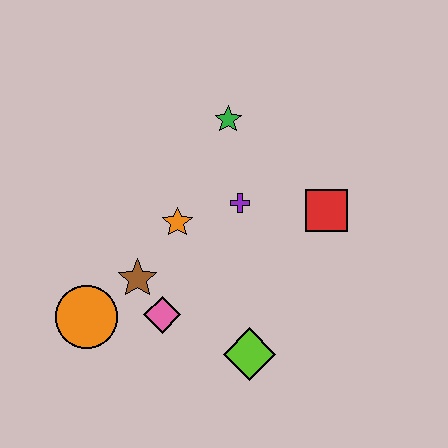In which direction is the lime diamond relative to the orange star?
The lime diamond is below the orange star.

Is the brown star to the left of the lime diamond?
Yes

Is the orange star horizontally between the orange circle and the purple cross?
Yes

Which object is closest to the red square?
The purple cross is closest to the red square.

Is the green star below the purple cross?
No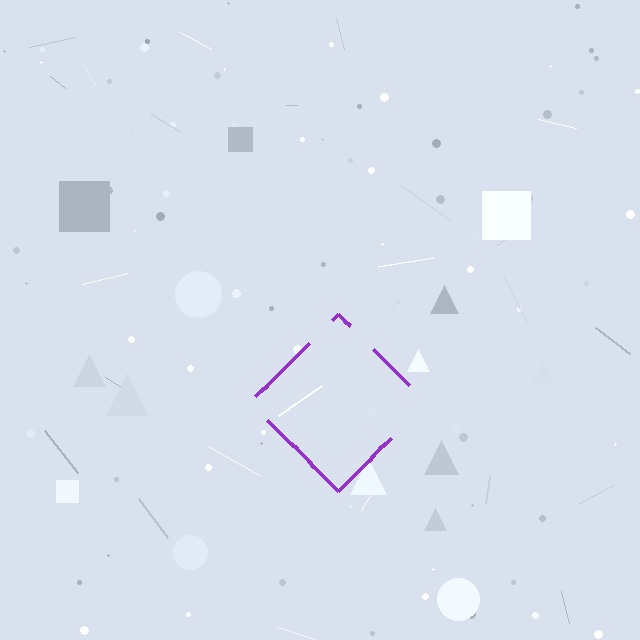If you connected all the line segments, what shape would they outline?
They would outline a diamond.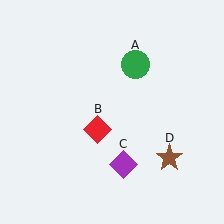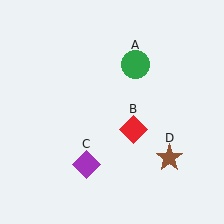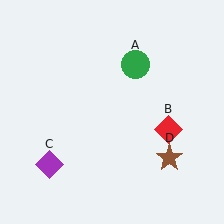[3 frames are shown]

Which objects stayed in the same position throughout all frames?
Green circle (object A) and brown star (object D) remained stationary.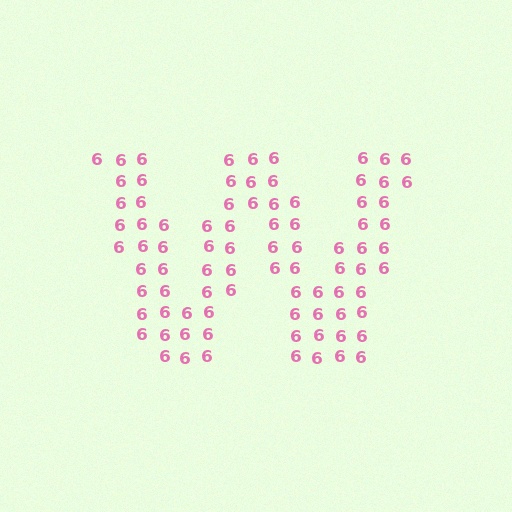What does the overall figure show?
The overall figure shows the letter W.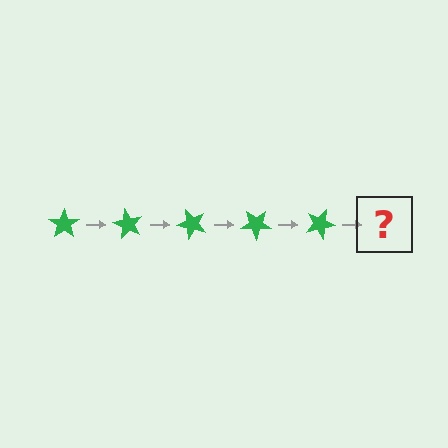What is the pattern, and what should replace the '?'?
The pattern is that the star rotates 60 degrees each step. The '?' should be a green star rotated 300 degrees.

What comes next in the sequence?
The next element should be a green star rotated 300 degrees.